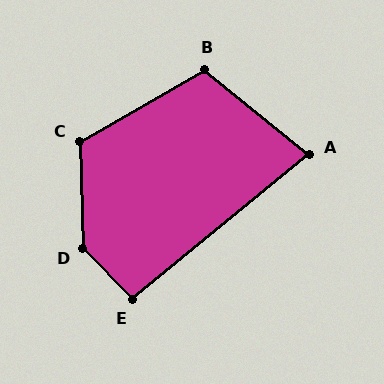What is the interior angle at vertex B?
Approximately 111 degrees (obtuse).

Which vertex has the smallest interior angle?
A, at approximately 79 degrees.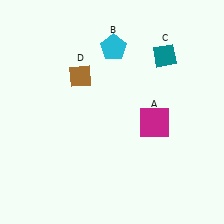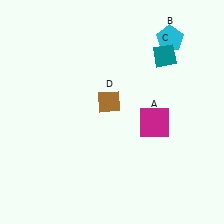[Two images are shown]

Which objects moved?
The objects that moved are: the cyan pentagon (B), the brown diamond (D).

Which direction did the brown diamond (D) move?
The brown diamond (D) moved right.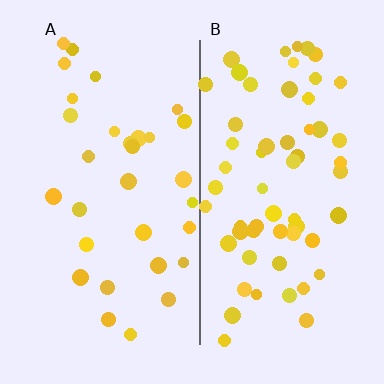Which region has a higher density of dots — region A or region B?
B (the right).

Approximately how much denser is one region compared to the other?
Approximately 2.0× — region B over region A.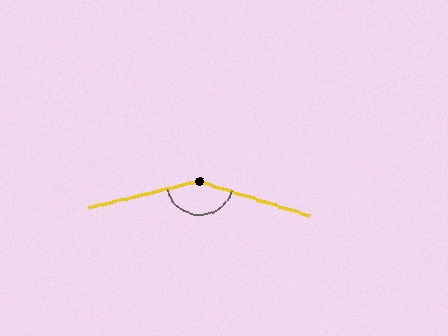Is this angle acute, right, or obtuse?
It is obtuse.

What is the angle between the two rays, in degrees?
Approximately 149 degrees.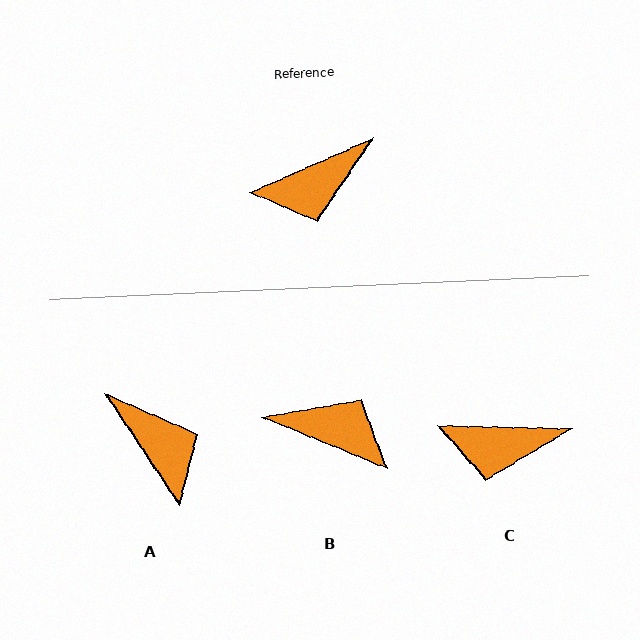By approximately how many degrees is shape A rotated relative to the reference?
Approximately 100 degrees counter-clockwise.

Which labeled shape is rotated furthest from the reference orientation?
B, about 134 degrees away.